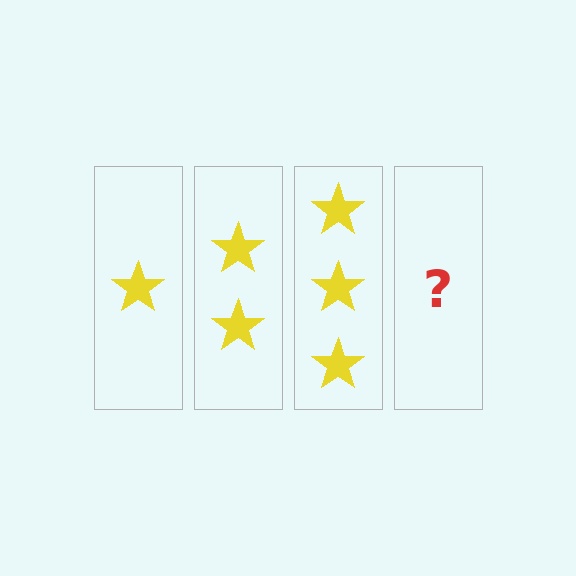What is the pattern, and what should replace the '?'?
The pattern is that each step adds one more star. The '?' should be 4 stars.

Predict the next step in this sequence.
The next step is 4 stars.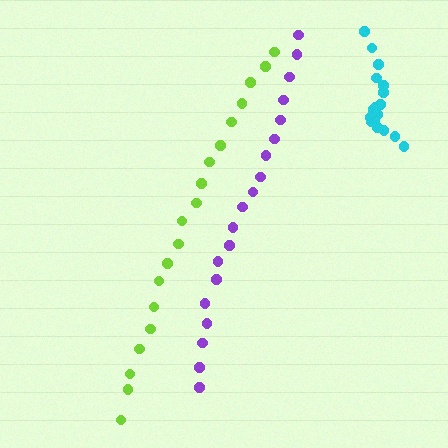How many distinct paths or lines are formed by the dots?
There are 3 distinct paths.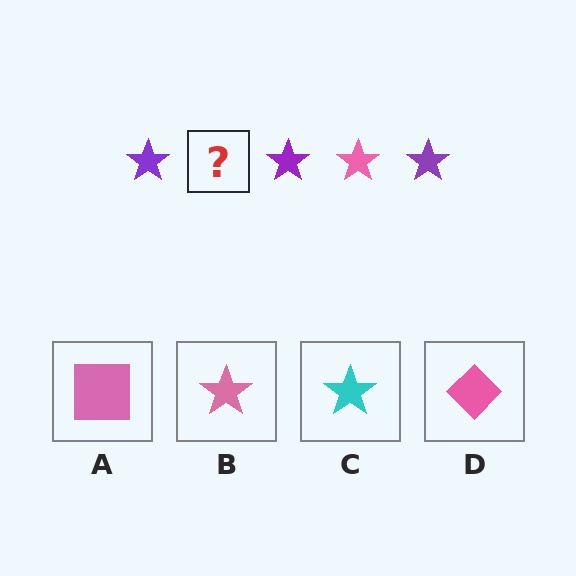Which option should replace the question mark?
Option B.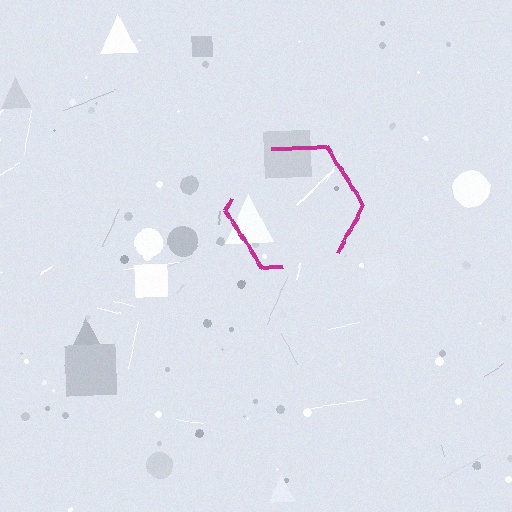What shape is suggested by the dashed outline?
The dashed outline suggests a hexagon.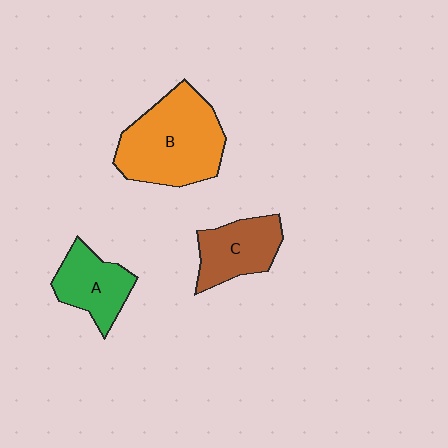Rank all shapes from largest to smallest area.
From largest to smallest: B (orange), C (brown), A (green).